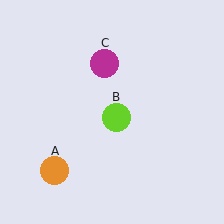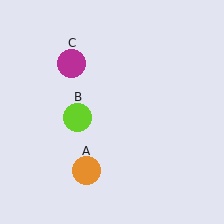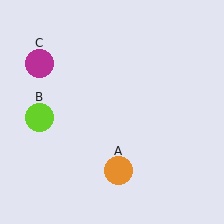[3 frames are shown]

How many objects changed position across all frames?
3 objects changed position: orange circle (object A), lime circle (object B), magenta circle (object C).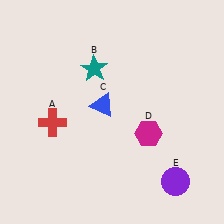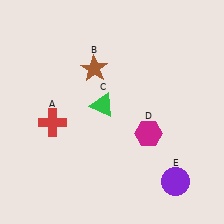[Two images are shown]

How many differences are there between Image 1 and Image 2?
There are 2 differences between the two images.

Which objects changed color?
B changed from teal to brown. C changed from blue to green.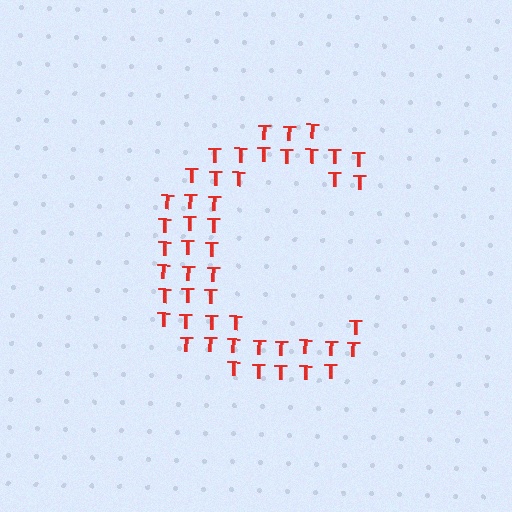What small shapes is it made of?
It is made of small letter T's.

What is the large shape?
The large shape is the letter C.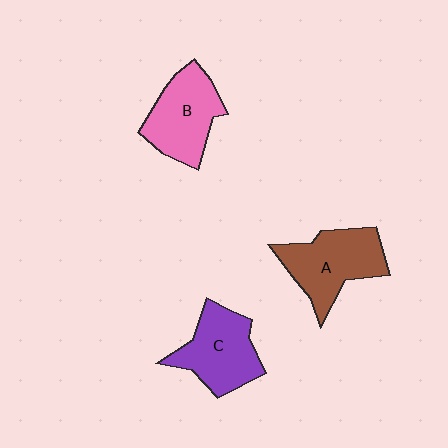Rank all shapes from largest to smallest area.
From largest to smallest: A (brown), C (purple), B (pink).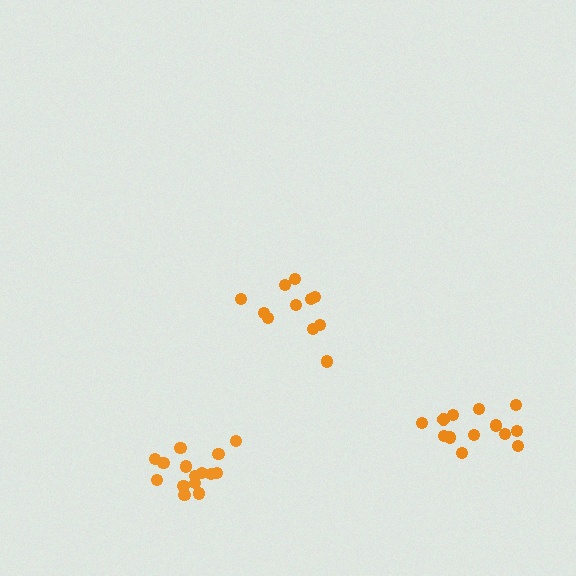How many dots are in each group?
Group 1: 13 dots, Group 2: 15 dots, Group 3: 11 dots (39 total).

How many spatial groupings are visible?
There are 3 spatial groupings.